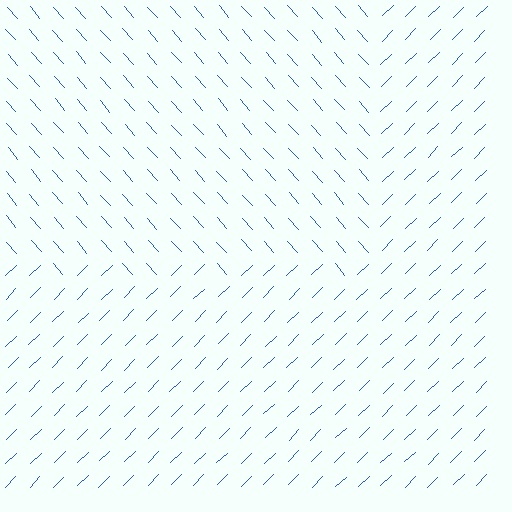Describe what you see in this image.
The image is filled with small blue line segments. A rectangle region in the image has lines oriented differently from the surrounding lines, creating a visible texture boundary.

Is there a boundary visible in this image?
Yes, there is a texture boundary formed by a change in line orientation.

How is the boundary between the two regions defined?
The boundary is defined purely by a change in line orientation (approximately 87 degrees difference). All lines are the same color and thickness.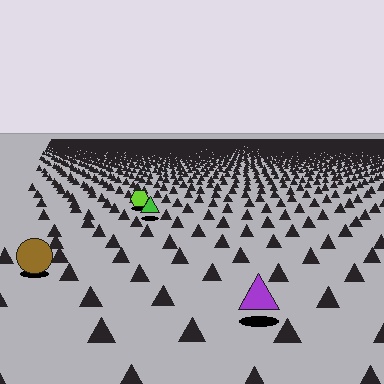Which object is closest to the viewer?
The purple triangle is closest. The texture marks near it are larger and more spread out.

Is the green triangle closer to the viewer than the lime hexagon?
Yes. The green triangle is closer — you can tell from the texture gradient: the ground texture is coarser near it.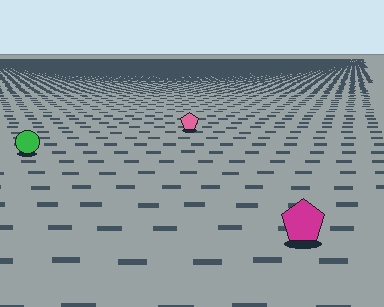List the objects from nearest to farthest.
From nearest to farthest: the magenta pentagon, the green circle, the pink pentagon.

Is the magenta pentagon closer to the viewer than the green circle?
Yes. The magenta pentagon is closer — you can tell from the texture gradient: the ground texture is coarser near it.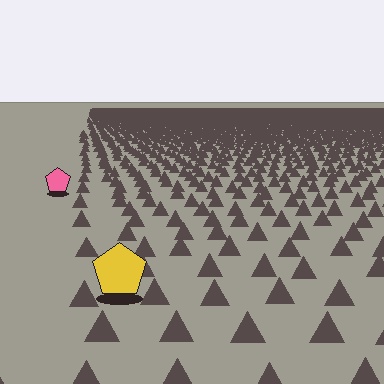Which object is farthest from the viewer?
The pink pentagon is farthest from the viewer. It appears smaller and the ground texture around it is denser.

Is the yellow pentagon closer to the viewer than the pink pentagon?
Yes. The yellow pentagon is closer — you can tell from the texture gradient: the ground texture is coarser near it.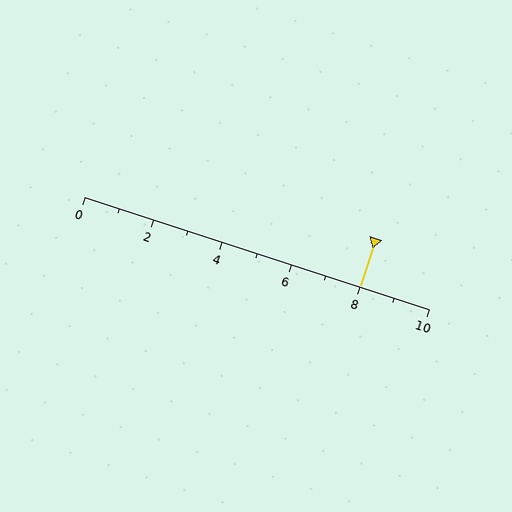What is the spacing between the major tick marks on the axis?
The major ticks are spaced 2 apart.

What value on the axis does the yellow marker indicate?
The marker indicates approximately 8.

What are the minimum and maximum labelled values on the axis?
The axis runs from 0 to 10.